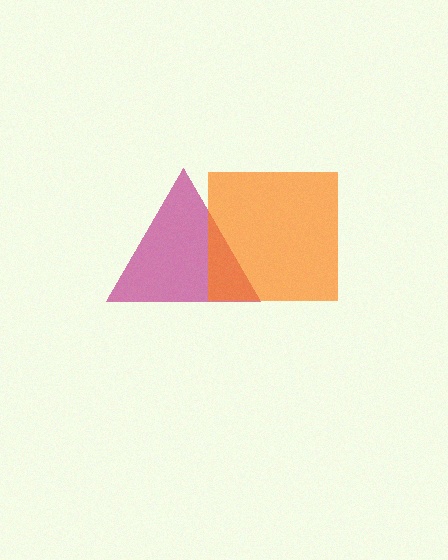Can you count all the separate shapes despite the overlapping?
Yes, there are 2 separate shapes.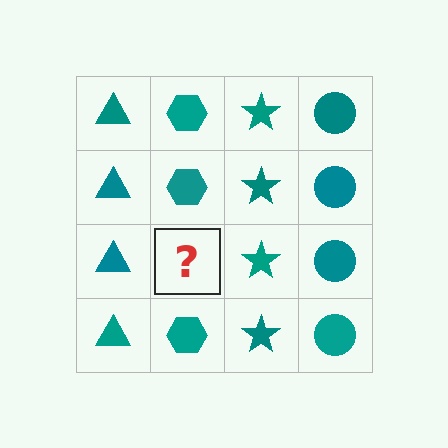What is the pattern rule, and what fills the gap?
The rule is that each column has a consistent shape. The gap should be filled with a teal hexagon.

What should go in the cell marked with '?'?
The missing cell should contain a teal hexagon.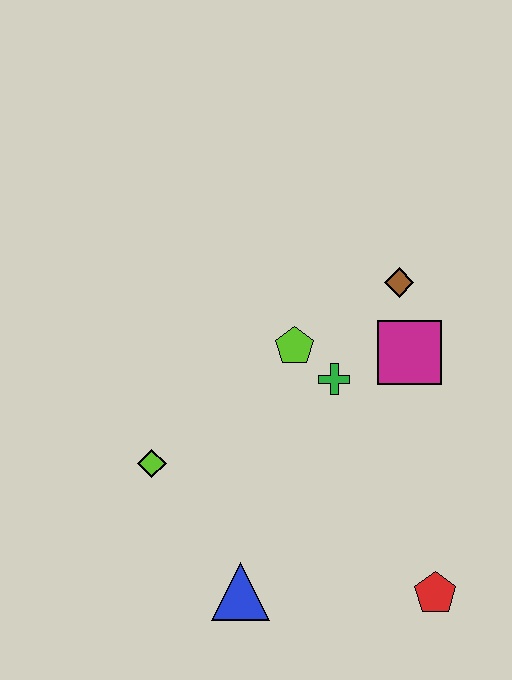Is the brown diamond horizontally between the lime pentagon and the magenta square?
Yes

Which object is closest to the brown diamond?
The magenta square is closest to the brown diamond.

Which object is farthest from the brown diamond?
The blue triangle is farthest from the brown diamond.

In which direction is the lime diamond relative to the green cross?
The lime diamond is to the left of the green cross.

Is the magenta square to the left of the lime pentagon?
No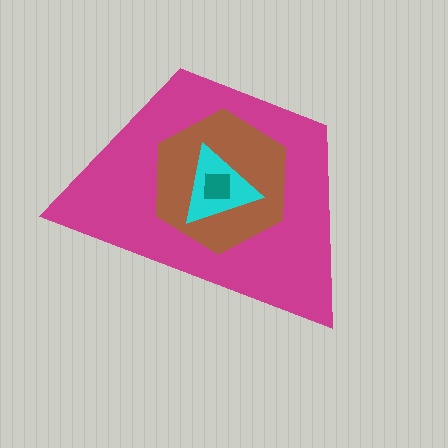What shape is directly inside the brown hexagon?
The cyan triangle.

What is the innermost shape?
The teal square.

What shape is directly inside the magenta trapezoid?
The brown hexagon.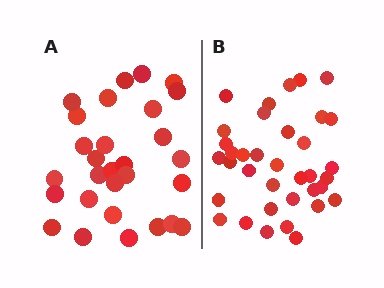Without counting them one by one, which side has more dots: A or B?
Region B (the right region) has more dots.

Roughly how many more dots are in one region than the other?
Region B has roughly 8 or so more dots than region A.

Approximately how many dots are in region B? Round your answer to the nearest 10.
About 40 dots. (The exact count is 36, which rounds to 40.)